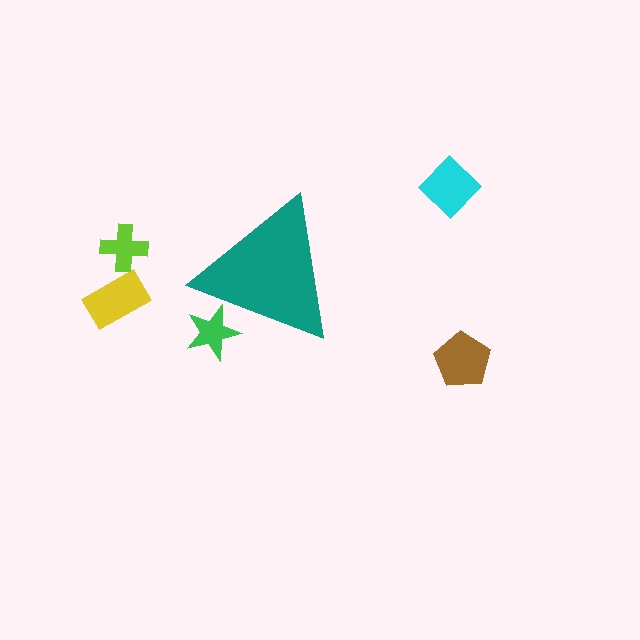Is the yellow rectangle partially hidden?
No, the yellow rectangle is fully visible.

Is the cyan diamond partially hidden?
No, the cyan diamond is fully visible.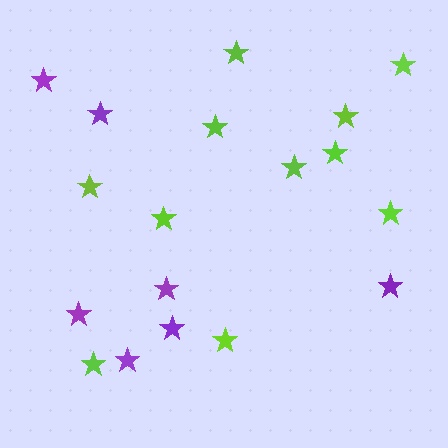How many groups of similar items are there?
There are 2 groups: one group of purple stars (7) and one group of lime stars (11).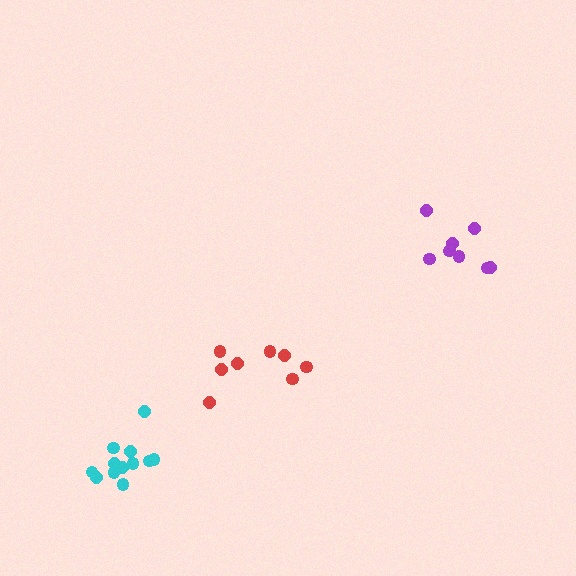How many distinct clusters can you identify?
There are 3 distinct clusters.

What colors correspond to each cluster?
The clusters are colored: purple, red, cyan.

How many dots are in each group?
Group 1: 8 dots, Group 2: 8 dots, Group 3: 12 dots (28 total).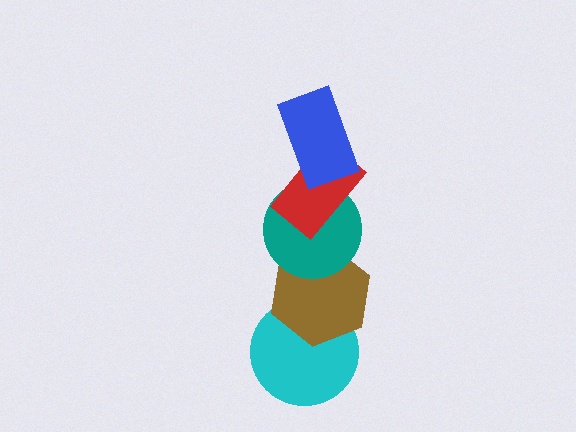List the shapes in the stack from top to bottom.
From top to bottom: the blue rectangle, the red rectangle, the teal circle, the brown hexagon, the cyan circle.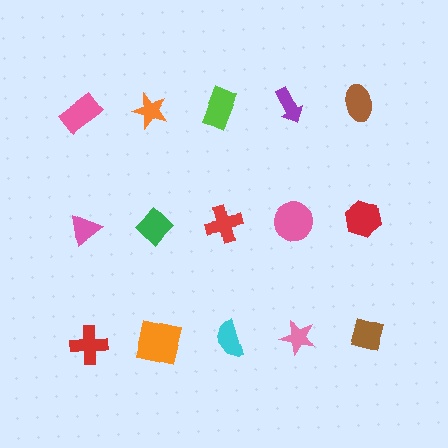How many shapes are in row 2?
5 shapes.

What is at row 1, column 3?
A lime rectangle.